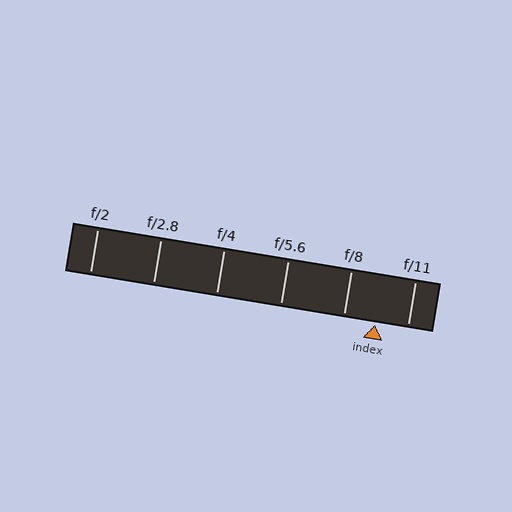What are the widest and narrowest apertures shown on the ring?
The widest aperture shown is f/2 and the narrowest is f/11.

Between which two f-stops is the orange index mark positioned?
The index mark is between f/8 and f/11.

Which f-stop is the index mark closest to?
The index mark is closest to f/8.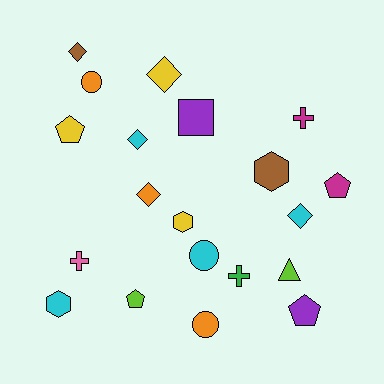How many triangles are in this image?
There is 1 triangle.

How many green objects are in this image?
There is 1 green object.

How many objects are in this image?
There are 20 objects.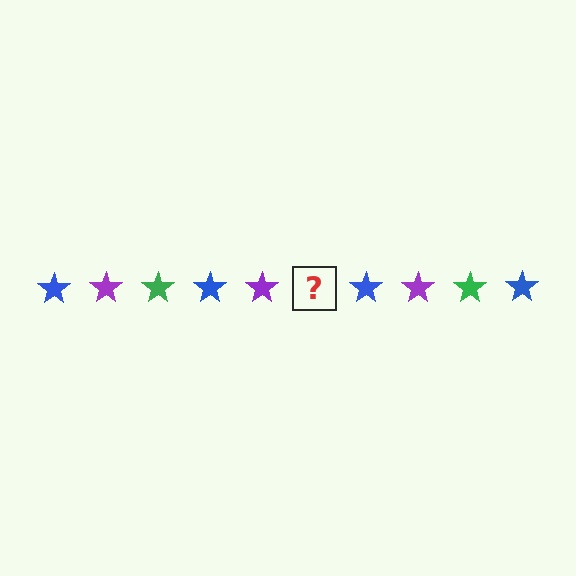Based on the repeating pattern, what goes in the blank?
The blank should be a green star.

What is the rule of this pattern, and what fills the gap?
The rule is that the pattern cycles through blue, purple, green stars. The gap should be filled with a green star.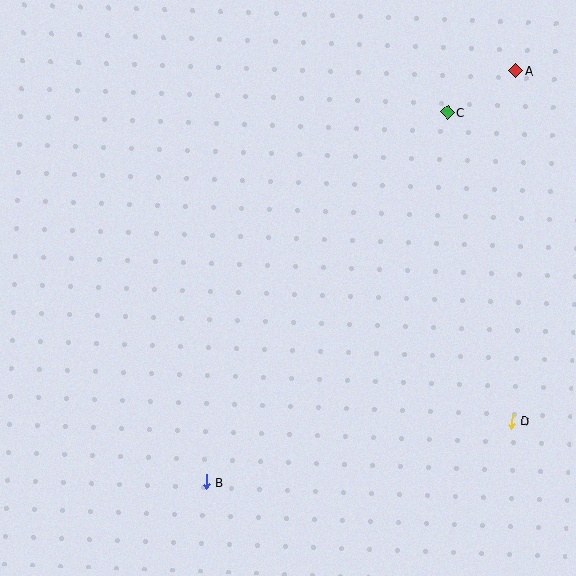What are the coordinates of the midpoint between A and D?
The midpoint between A and D is at (514, 246).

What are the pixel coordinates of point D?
Point D is at (512, 421).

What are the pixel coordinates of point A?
Point A is at (516, 71).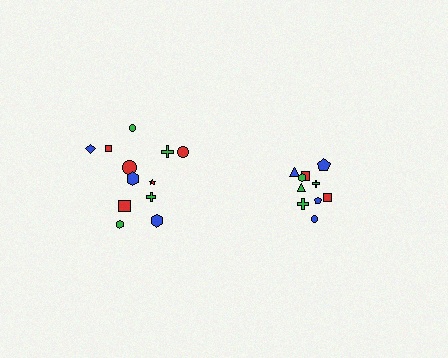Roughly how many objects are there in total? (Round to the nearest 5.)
Roughly 20 objects in total.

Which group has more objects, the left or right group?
The left group.